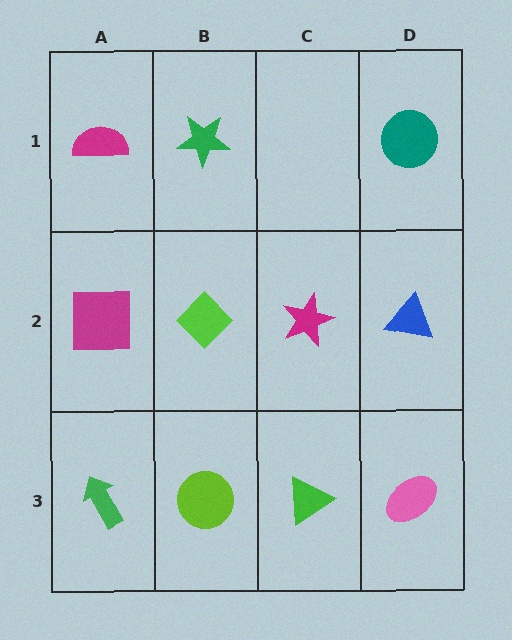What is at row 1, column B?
A green star.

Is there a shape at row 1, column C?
No, that cell is empty.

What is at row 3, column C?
A green triangle.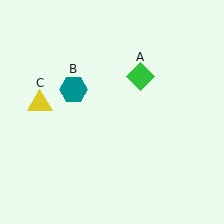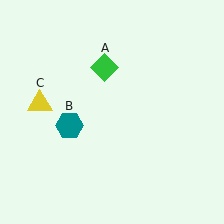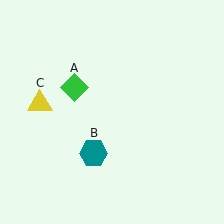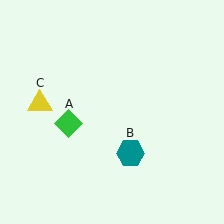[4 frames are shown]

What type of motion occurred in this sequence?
The green diamond (object A), teal hexagon (object B) rotated counterclockwise around the center of the scene.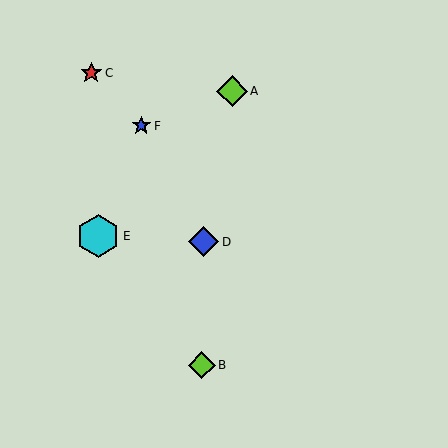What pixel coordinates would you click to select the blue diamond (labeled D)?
Click at (204, 242) to select the blue diamond D.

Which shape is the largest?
The cyan hexagon (labeled E) is the largest.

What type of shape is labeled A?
Shape A is a lime diamond.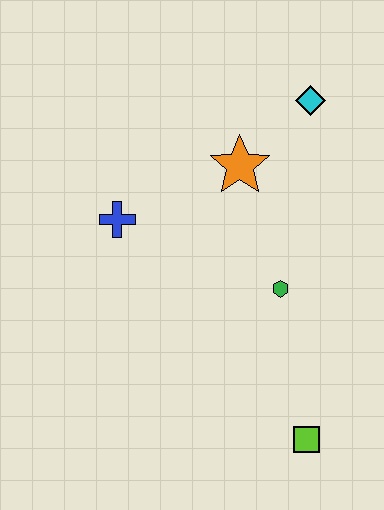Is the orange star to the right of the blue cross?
Yes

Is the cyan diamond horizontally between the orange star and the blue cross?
No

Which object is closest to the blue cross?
The orange star is closest to the blue cross.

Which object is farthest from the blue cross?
The lime square is farthest from the blue cross.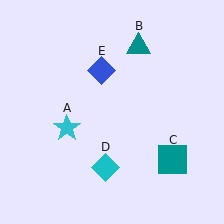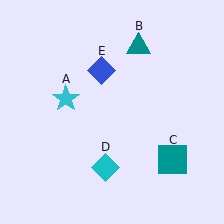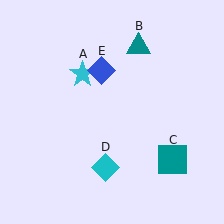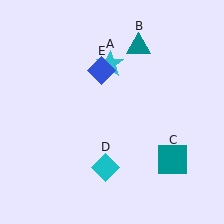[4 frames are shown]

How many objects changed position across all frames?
1 object changed position: cyan star (object A).